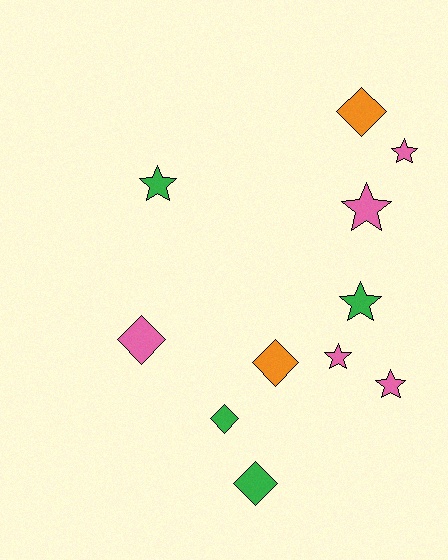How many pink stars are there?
There are 4 pink stars.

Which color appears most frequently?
Pink, with 5 objects.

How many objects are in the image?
There are 11 objects.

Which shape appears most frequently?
Star, with 6 objects.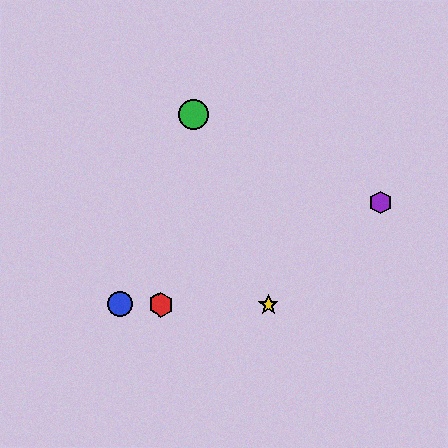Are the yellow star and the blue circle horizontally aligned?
Yes, both are at y≈305.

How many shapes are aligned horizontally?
3 shapes (the red hexagon, the blue circle, the yellow star) are aligned horizontally.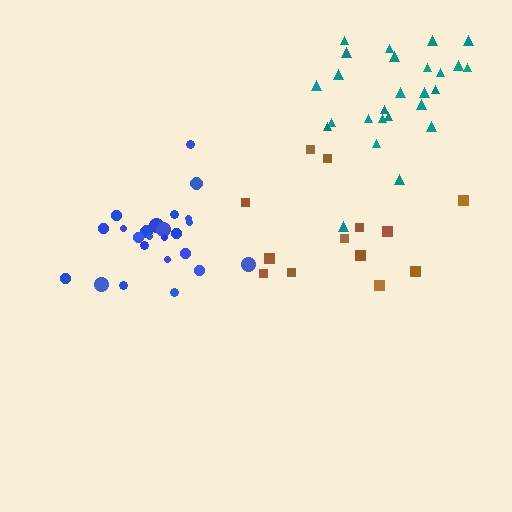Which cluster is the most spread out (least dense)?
Brown.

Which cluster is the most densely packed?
Blue.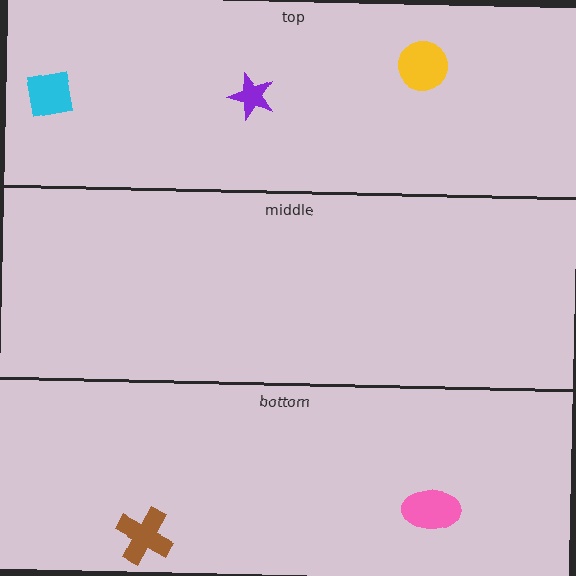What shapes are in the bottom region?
The pink ellipse, the brown cross.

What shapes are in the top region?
The cyan square, the yellow circle, the purple star.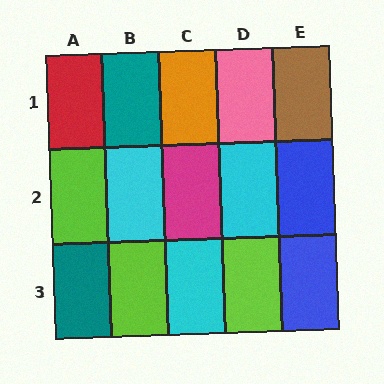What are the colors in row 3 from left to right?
Teal, lime, cyan, lime, blue.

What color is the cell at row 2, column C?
Magenta.